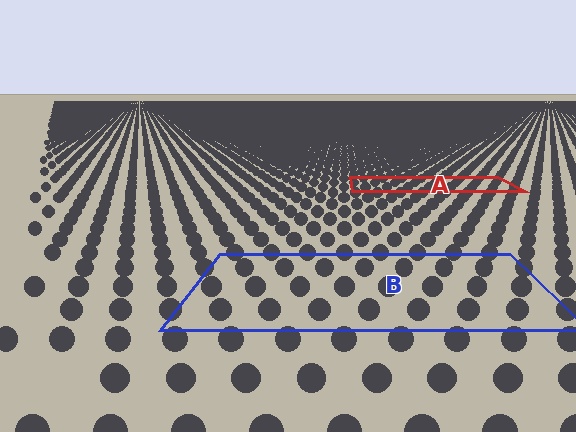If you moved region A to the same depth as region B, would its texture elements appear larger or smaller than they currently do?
They would appear larger. At a closer depth, the same texture elements are projected at a bigger on-screen size.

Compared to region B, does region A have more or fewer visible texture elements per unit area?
Region A has more texture elements per unit area — they are packed more densely because it is farther away.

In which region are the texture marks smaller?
The texture marks are smaller in region A, because it is farther away.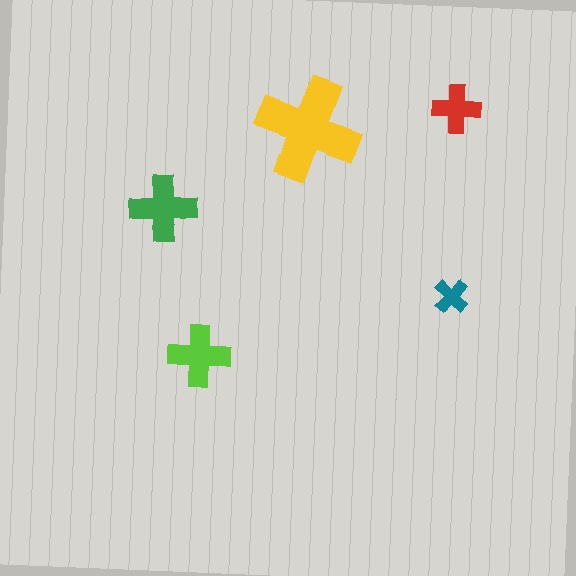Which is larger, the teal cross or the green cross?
The green one.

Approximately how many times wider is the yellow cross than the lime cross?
About 1.5 times wider.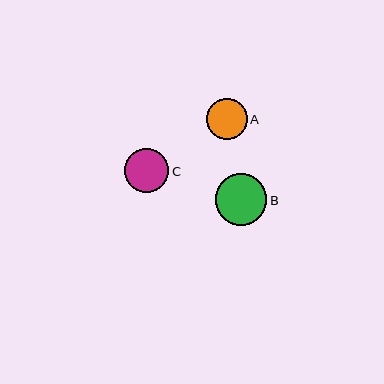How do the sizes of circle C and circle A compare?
Circle C and circle A are approximately the same size.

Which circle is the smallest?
Circle A is the smallest with a size of approximately 41 pixels.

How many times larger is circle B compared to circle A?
Circle B is approximately 1.3 times the size of circle A.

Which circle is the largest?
Circle B is the largest with a size of approximately 51 pixels.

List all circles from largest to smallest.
From largest to smallest: B, C, A.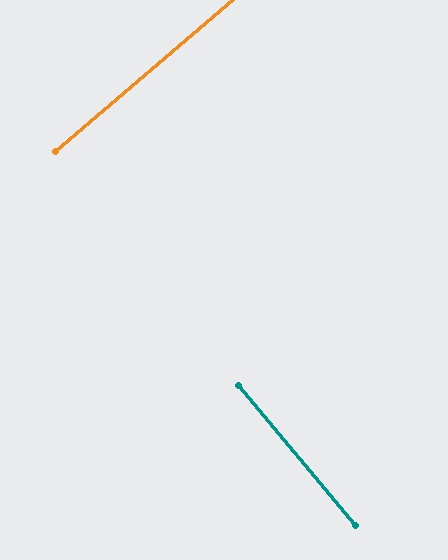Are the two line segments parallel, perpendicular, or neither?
Perpendicular — they meet at approximately 89°.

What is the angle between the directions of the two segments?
Approximately 89 degrees.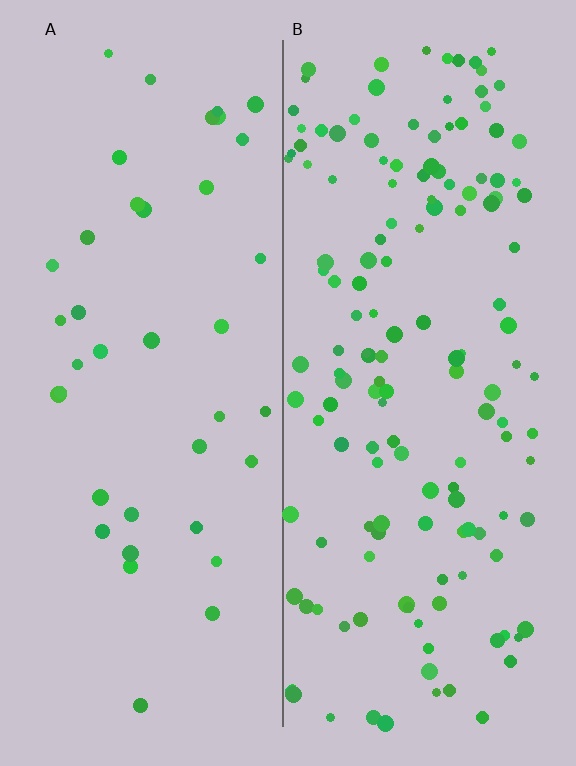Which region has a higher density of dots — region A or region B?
B (the right).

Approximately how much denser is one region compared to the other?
Approximately 3.8× — region B over region A.